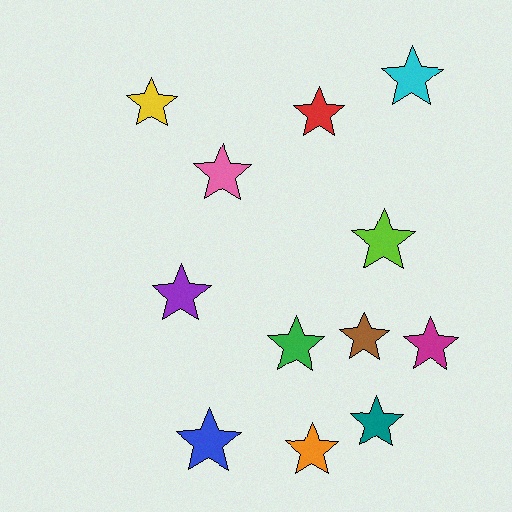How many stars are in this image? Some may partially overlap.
There are 12 stars.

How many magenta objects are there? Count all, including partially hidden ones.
There is 1 magenta object.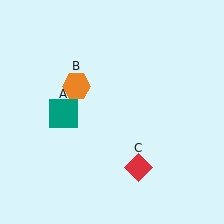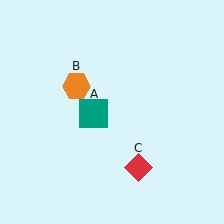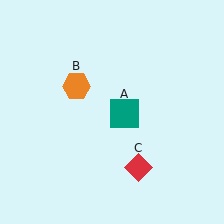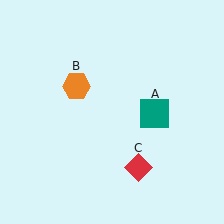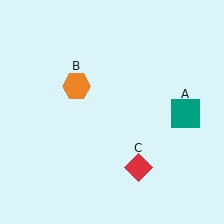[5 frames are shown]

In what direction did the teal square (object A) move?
The teal square (object A) moved right.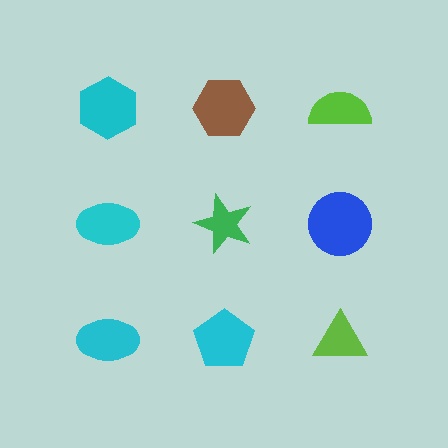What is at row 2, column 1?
A cyan ellipse.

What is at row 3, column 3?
A lime triangle.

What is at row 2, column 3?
A blue circle.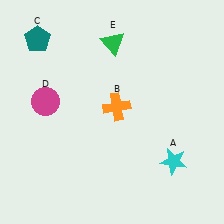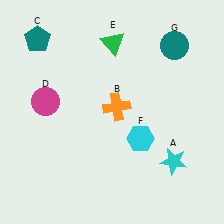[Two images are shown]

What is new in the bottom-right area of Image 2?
A cyan hexagon (F) was added in the bottom-right area of Image 2.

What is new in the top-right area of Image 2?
A teal circle (G) was added in the top-right area of Image 2.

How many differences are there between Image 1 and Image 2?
There are 2 differences between the two images.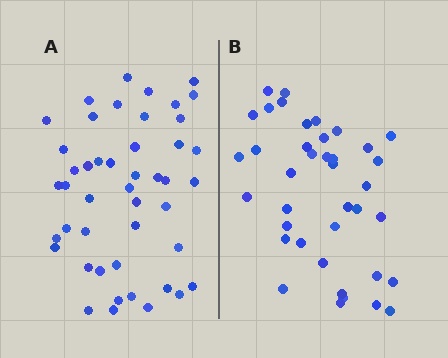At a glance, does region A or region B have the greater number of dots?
Region A (the left region) has more dots.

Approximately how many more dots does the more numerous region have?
Region A has roughly 8 or so more dots than region B.